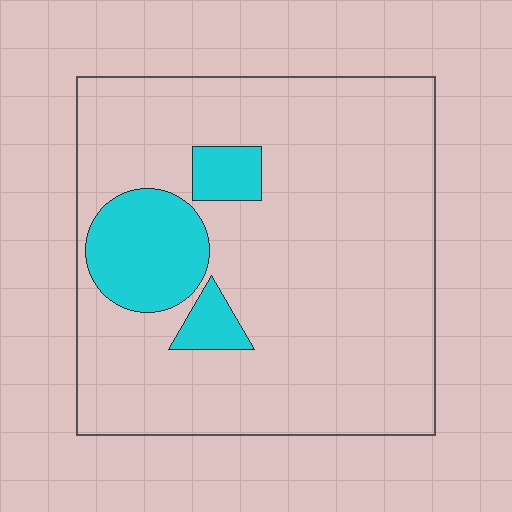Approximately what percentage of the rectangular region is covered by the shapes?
Approximately 15%.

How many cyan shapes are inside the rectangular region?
3.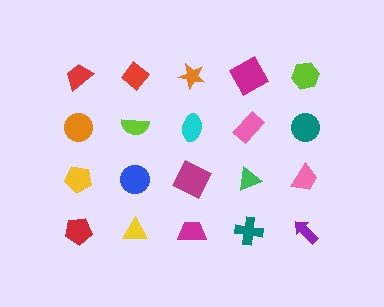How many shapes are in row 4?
5 shapes.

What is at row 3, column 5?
A pink trapezoid.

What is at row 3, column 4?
A green triangle.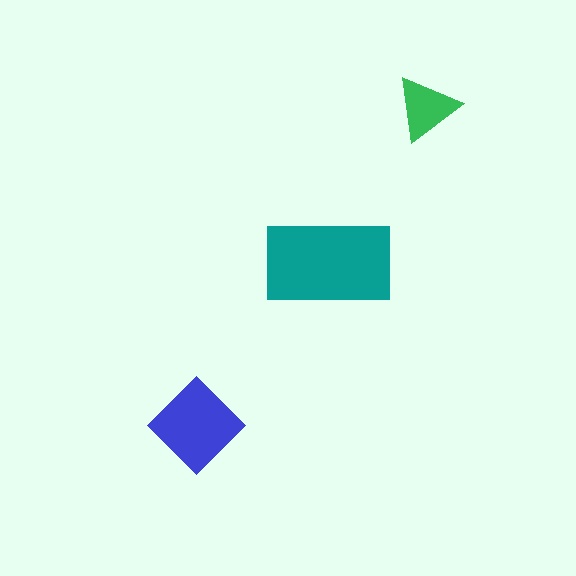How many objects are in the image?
There are 3 objects in the image.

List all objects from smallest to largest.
The green triangle, the blue diamond, the teal rectangle.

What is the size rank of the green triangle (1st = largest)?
3rd.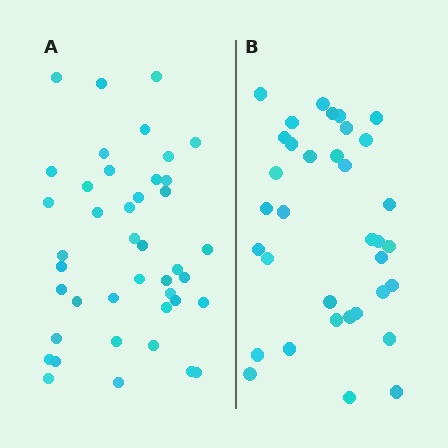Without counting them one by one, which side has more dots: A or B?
Region A (the left region) has more dots.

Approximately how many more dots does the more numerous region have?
Region A has roughly 8 or so more dots than region B.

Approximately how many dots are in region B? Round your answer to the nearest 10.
About 40 dots. (The exact count is 35, which rounds to 40.)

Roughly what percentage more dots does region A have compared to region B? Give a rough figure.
About 20% more.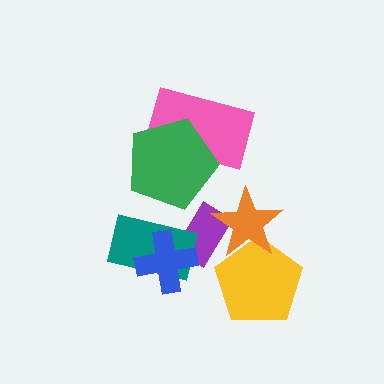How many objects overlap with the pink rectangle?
1 object overlaps with the pink rectangle.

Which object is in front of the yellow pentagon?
The orange star is in front of the yellow pentagon.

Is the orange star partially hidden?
No, no other shape covers it.